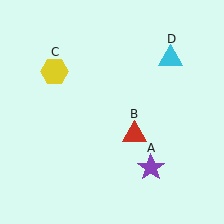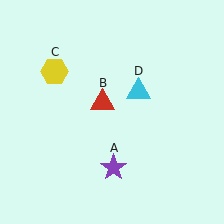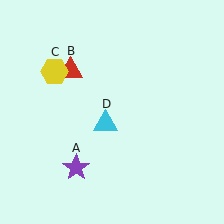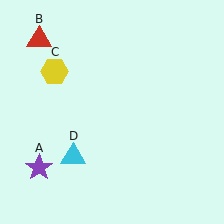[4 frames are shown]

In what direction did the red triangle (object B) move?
The red triangle (object B) moved up and to the left.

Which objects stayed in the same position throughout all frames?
Yellow hexagon (object C) remained stationary.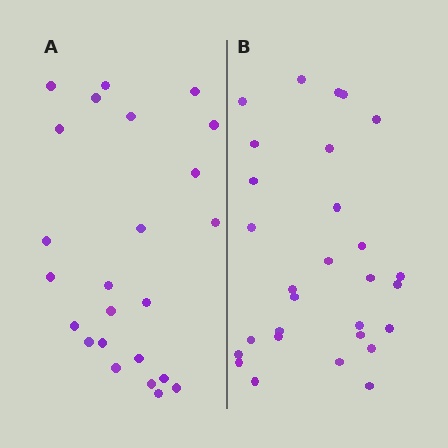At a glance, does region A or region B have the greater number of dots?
Region B (the right region) has more dots.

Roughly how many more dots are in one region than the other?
Region B has about 5 more dots than region A.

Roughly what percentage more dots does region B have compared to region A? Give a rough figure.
About 20% more.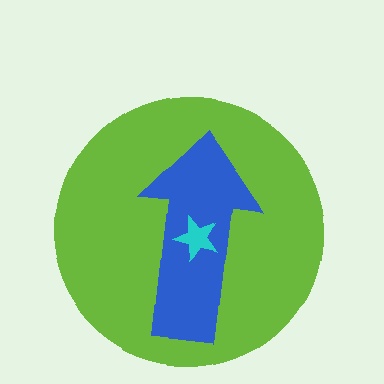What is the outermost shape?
The lime circle.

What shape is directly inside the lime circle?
The blue arrow.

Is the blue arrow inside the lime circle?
Yes.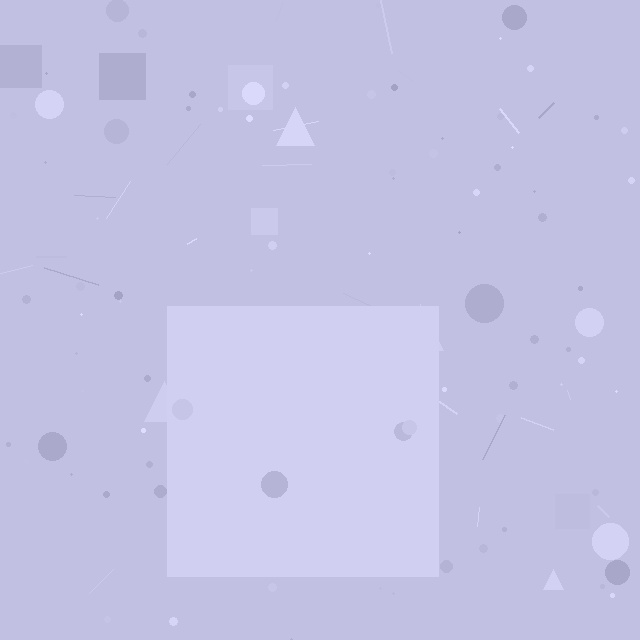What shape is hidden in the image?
A square is hidden in the image.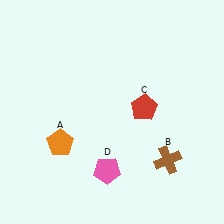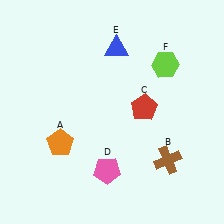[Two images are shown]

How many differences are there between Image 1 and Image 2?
There are 2 differences between the two images.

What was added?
A blue triangle (E), a lime hexagon (F) were added in Image 2.